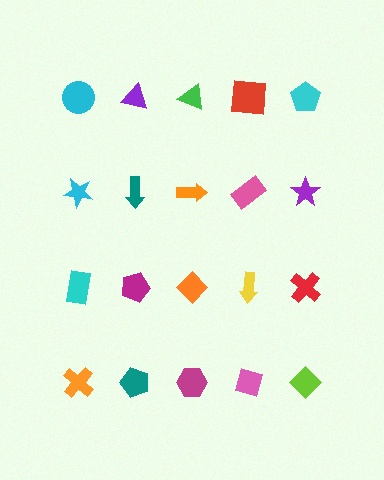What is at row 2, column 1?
A cyan star.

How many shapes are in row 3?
5 shapes.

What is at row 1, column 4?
A red square.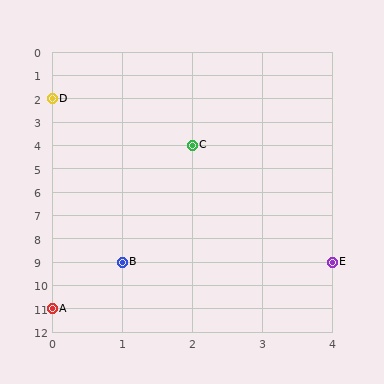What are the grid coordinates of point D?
Point D is at grid coordinates (0, 2).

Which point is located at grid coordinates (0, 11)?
Point A is at (0, 11).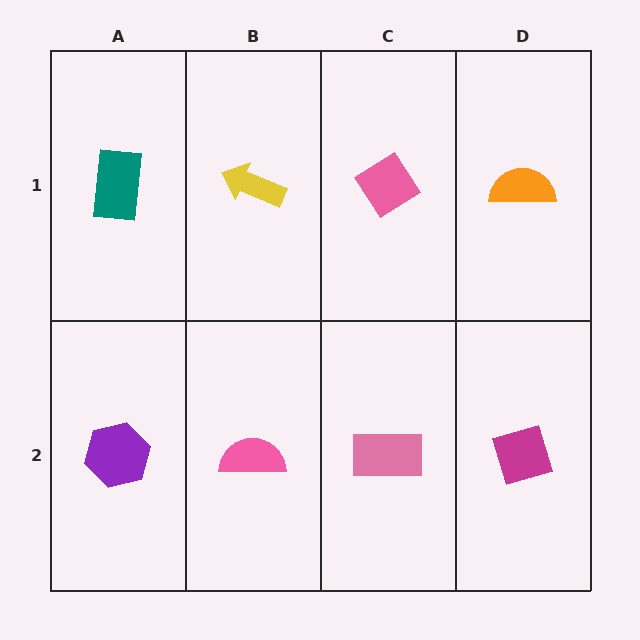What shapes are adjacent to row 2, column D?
An orange semicircle (row 1, column D), a pink rectangle (row 2, column C).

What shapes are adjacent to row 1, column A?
A purple hexagon (row 2, column A), a yellow arrow (row 1, column B).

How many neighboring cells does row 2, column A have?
2.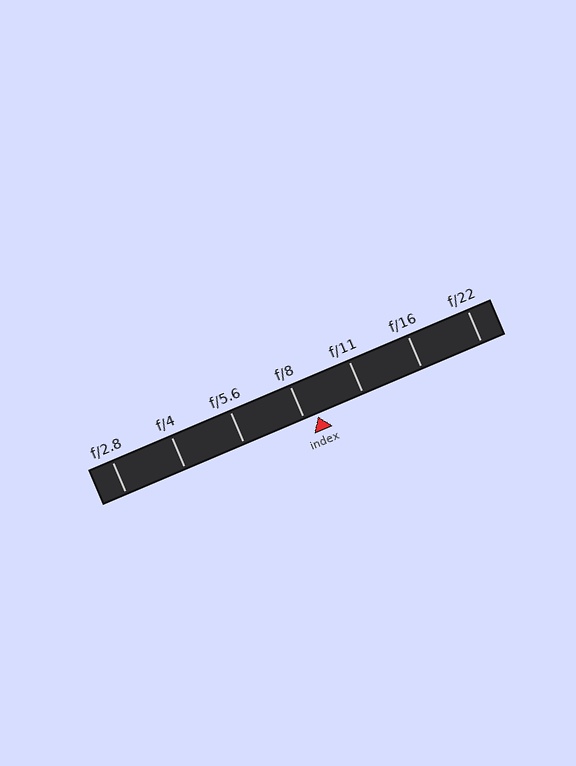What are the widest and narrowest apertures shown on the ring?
The widest aperture shown is f/2.8 and the narrowest is f/22.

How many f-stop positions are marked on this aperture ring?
There are 7 f-stop positions marked.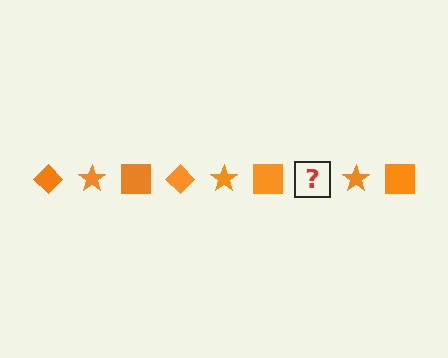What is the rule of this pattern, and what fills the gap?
The rule is that the pattern cycles through diamond, star, square shapes in orange. The gap should be filled with an orange diamond.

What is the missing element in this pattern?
The missing element is an orange diamond.